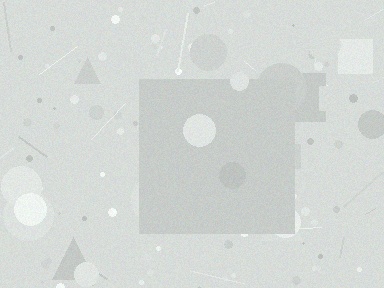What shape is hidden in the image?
A square is hidden in the image.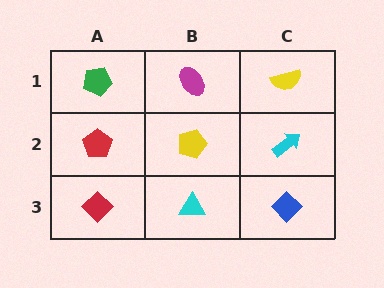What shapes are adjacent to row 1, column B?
A yellow pentagon (row 2, column B), a green pentagon (row 1, column A), a yellow semicircle (row 1, column C).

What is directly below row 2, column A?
A red diamond.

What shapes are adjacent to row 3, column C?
A cyan arrow (row 2, column C), a cyan triangle (row 3, column B).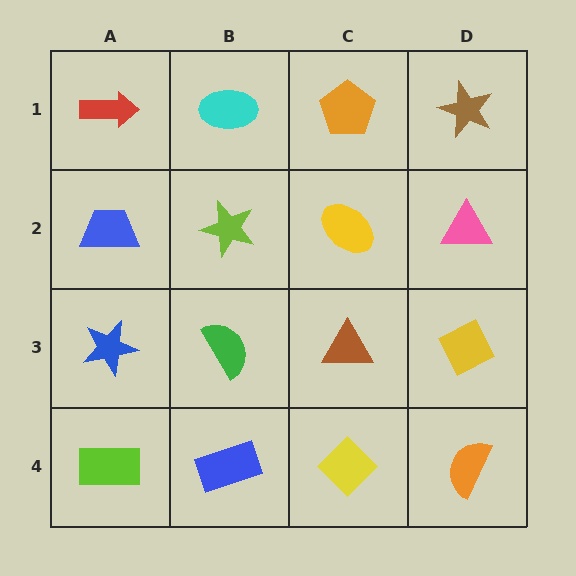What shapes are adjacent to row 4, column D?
A yellow diamond (row 3, column D), a yellow diamond (row 4, column C).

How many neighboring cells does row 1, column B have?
3.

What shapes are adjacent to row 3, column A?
A blue trapezoid (row 2, column A), a lime rectangle (row 4, column A), a green semicircle (row 3, column B).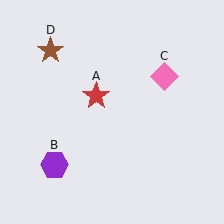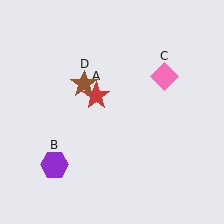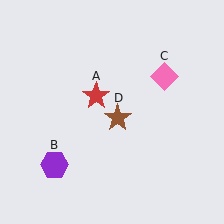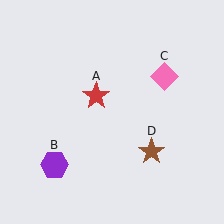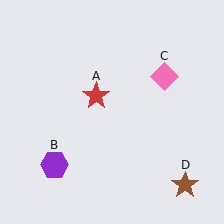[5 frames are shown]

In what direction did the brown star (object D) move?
The brown star (object D) moved down and to the right.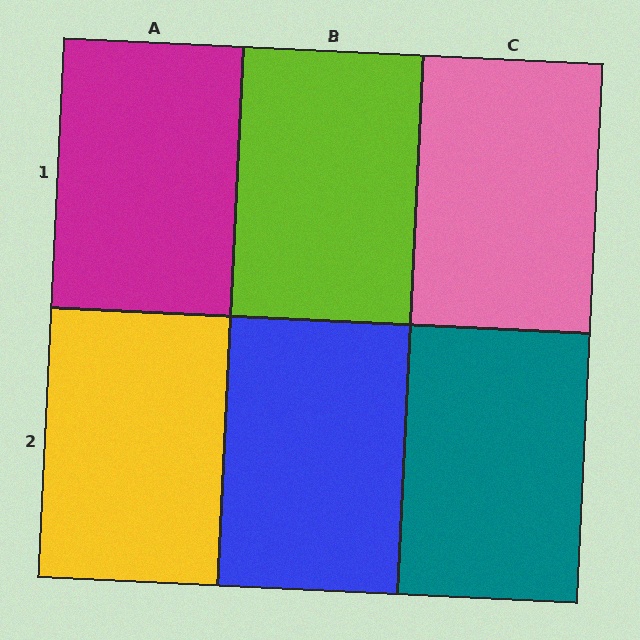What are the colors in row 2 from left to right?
Yellow, blue, teal.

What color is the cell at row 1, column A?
Magenta.